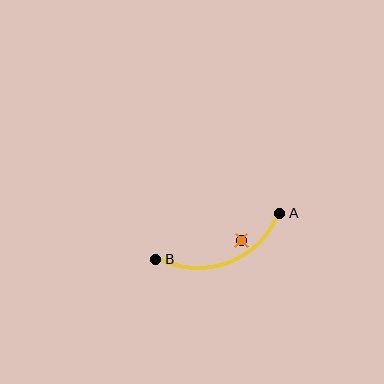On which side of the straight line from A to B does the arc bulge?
The arc bulges below the straight line connecting A and B.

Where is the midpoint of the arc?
The arc midpoint is the point on the curve farthest from the straight line joining A and B. It sits below that line.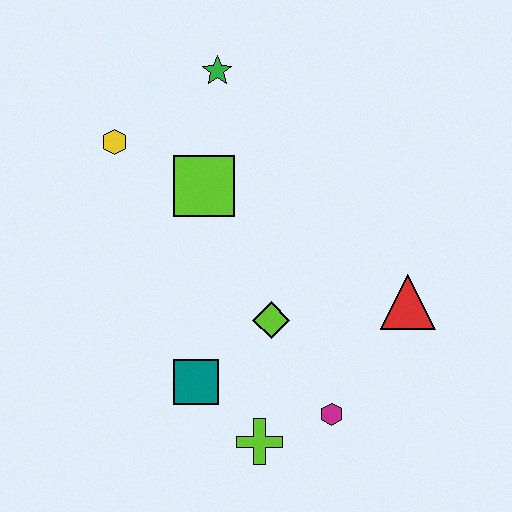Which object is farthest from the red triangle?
The yellow hexagon is farthest from the red triangle.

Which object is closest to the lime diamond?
The teal square is closest to the lime diamond.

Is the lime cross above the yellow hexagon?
No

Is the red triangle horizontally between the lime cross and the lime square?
No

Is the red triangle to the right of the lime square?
Yes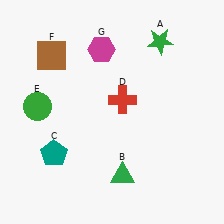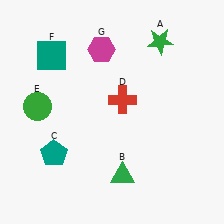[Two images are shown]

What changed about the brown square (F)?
In Image 1, F is brown. In Image 2, it changed to teal.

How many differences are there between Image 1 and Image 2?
There is 1 difference between the two images.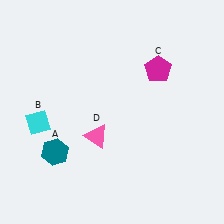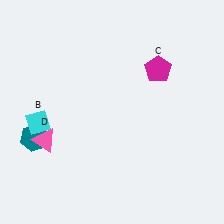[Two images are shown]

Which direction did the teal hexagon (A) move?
The teal hexagon (A) moved left.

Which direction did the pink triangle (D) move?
The pink triangle (D) moved left.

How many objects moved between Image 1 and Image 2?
2 objects moved between the two images.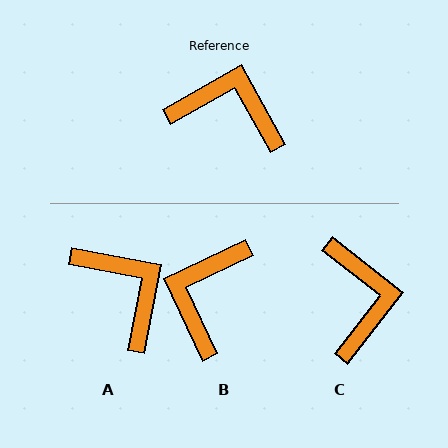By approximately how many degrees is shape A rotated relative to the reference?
Approximately 40 degrees clockwise.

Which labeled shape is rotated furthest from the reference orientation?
B, about 86 degrees away.